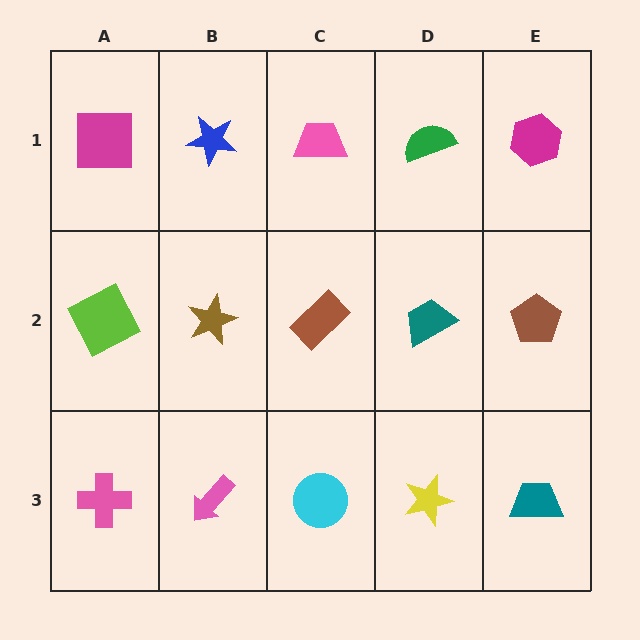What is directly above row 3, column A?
A lime square.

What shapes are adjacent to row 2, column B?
A blue star (row 1, column B), a pink arrow (row 3, column B), a lime square (row 2, column A), a brown rectangle (row 2, column C).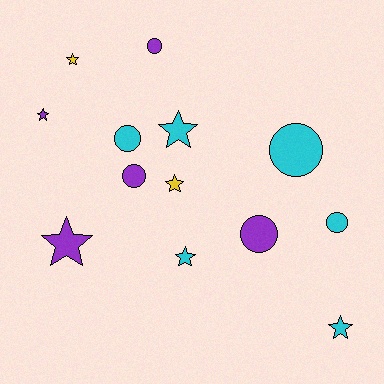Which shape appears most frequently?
Star, with 7 objects.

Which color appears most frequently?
Cyan, with 6 objects.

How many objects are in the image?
There are 13 objects.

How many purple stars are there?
There are 2 purple stars.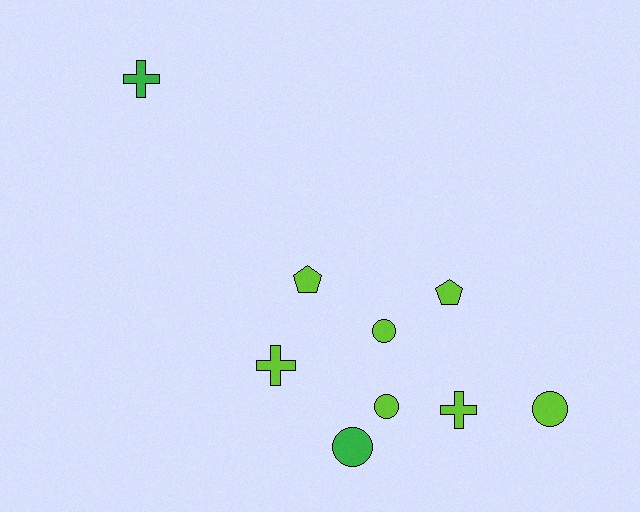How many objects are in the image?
There are 9 objects.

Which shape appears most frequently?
Circle, with 4 objects.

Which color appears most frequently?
Lime, with 7 objects.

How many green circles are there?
There is 1 green circle.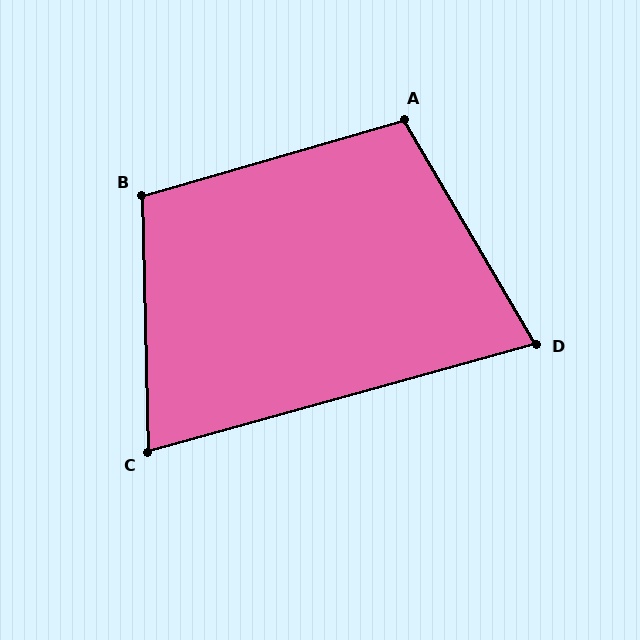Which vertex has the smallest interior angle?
D, at approximately 75 degrees.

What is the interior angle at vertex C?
Approximately 76 degrees (acute).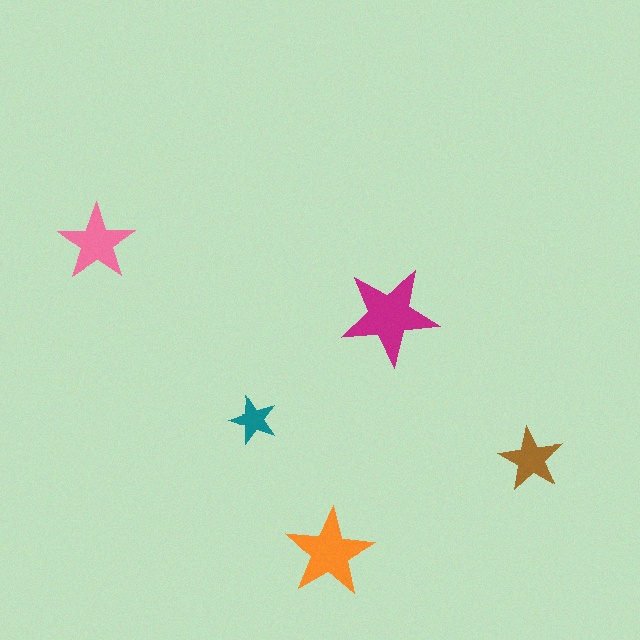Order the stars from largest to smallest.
the magenta one, the orange one, the pink one, the brown one, the teal one.